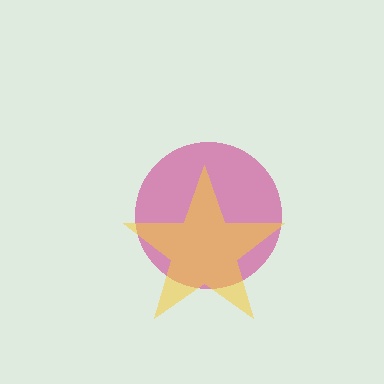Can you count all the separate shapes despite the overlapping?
Yes, there are 2 separate shapes.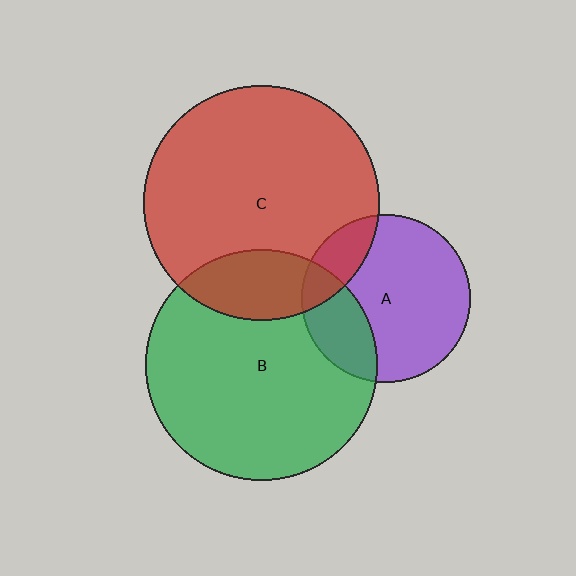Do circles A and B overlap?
Yes.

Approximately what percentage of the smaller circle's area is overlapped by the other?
Approximately 25%.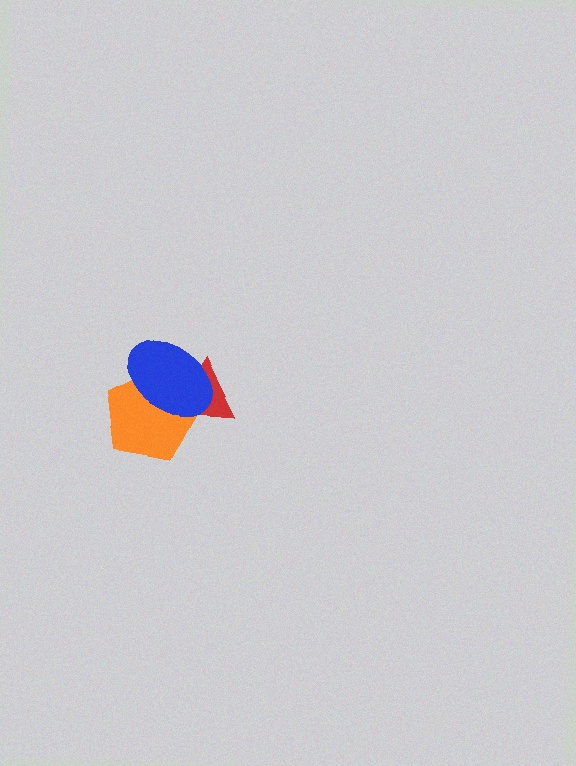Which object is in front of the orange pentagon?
The blue ellipse is in front of the orange pentagon.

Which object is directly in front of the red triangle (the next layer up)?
The orange pentagon is directly in front of the red triangle.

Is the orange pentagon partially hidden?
Yes, it is partially covered by another shape.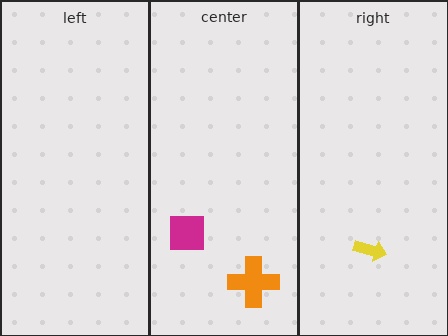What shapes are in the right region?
The yellow arrow.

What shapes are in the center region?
The orange cross, the magenta square.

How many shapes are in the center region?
2.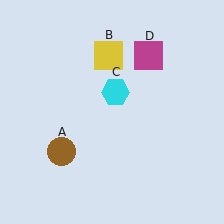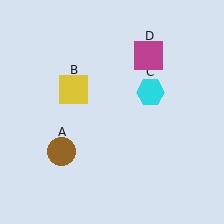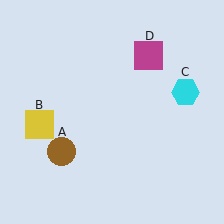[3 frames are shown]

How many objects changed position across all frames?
2 objects changed position: yellow square (object B), cyan hexagon (object C).